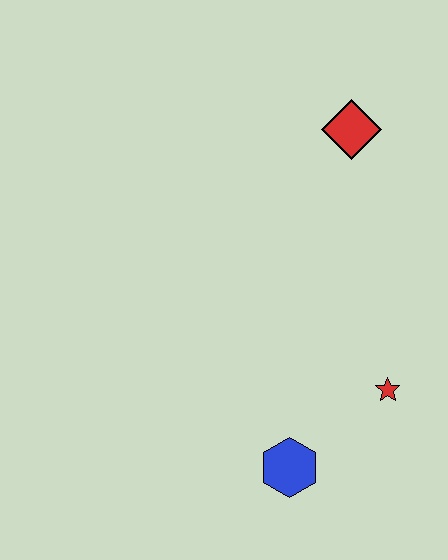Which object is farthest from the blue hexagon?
The red diamond is farthest from the blue hexagon.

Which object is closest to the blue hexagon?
The red star is closest to the blue hexagon.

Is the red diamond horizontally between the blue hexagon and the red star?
Yes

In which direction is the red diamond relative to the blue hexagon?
The red diamond is above the blue hexagon.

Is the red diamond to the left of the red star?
Yes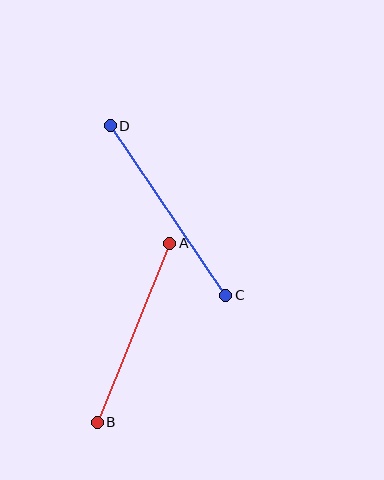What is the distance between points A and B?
The distance is approximately 193 pixels.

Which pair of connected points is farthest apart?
Points C and D are farthest apart.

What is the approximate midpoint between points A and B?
The midpoint is at approximately (133, 333) pixels.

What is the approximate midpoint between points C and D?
The midpoint is at approximately (168, 211) pixels.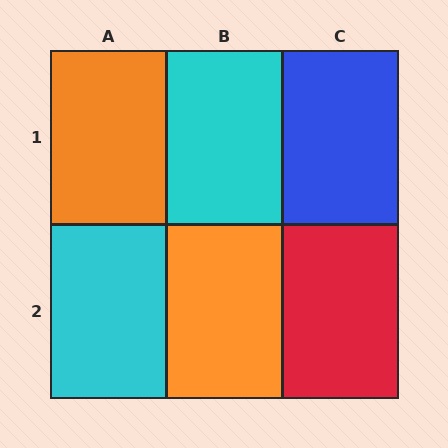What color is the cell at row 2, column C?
Red.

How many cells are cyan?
2 cells are cyan.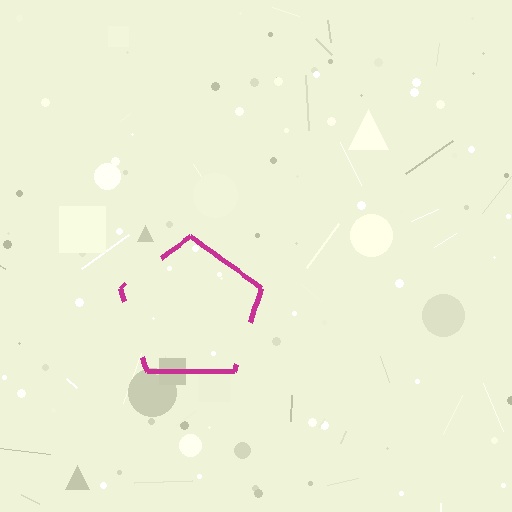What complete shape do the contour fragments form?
The contour fragments form a pentagon.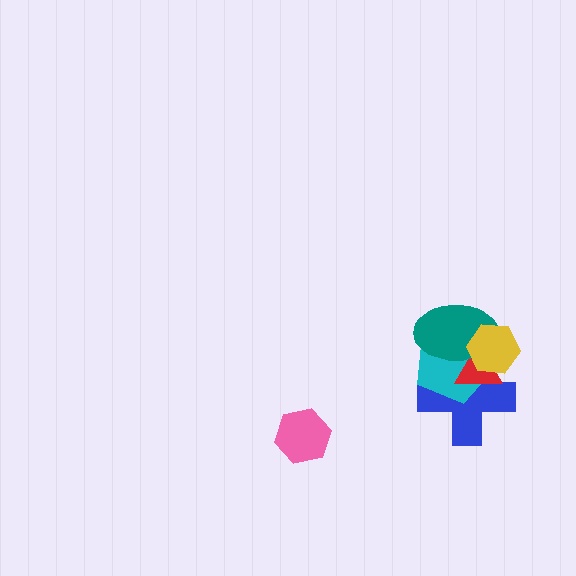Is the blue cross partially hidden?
Yes, it is partially covered by another shape.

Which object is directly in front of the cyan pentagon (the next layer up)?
The red triangle is directly in front of the cyan pentagon.